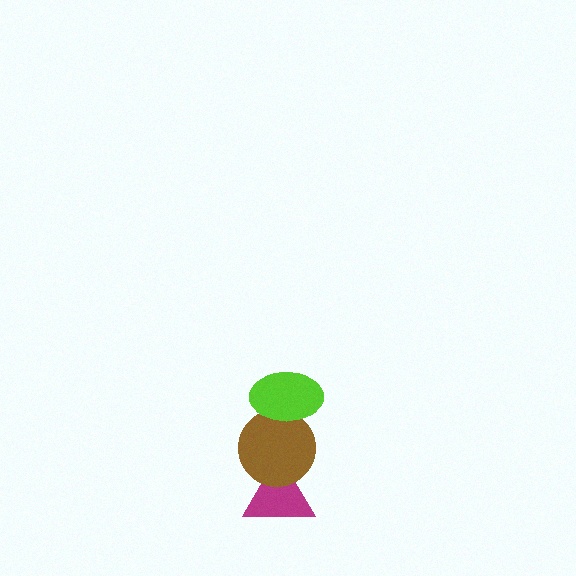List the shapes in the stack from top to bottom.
From top to bottom: the lime ellipse, the brown circle, the magenta triangle.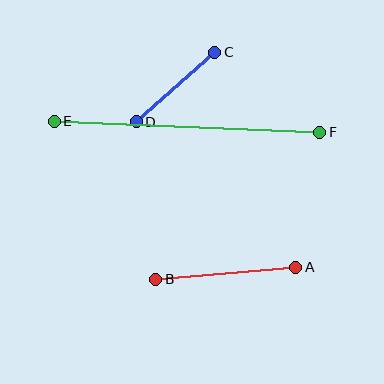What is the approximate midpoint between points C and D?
The midpoint is at approximately (175, 87) pixels.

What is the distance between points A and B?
The distance is approximately 140 pixels.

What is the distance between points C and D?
The distance is approximately 105 pixels.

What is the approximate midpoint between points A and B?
The midpoint is at approximately (226, 273) pixels.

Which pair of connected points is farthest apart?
Points E and F are farthest apart.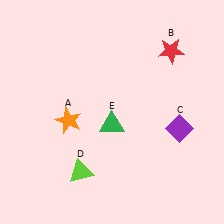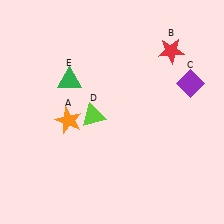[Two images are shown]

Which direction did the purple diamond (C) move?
The purple diamond (C) moved up.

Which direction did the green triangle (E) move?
The green triangle (E) moved up.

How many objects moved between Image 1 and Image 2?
3 objects moved between the two images.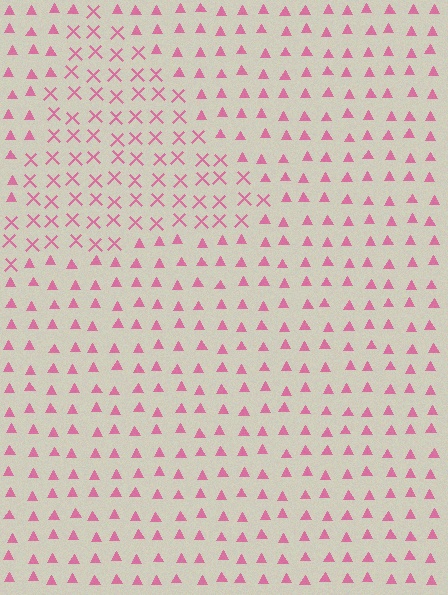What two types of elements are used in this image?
The image uses X marks inside the triangle region and triangles outside it.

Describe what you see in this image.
The image is filled with small pink elements arranged in a uniform grid. A triangle-shaped region contains X marks, while the surrounding area contains triangles. The boundary is defined purely by the change in element shape.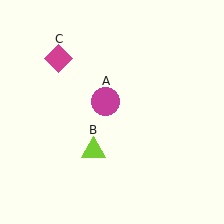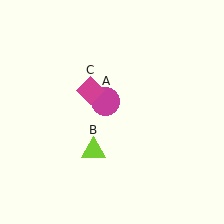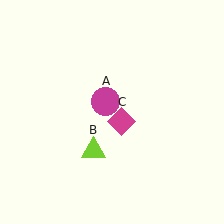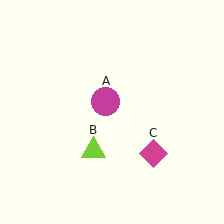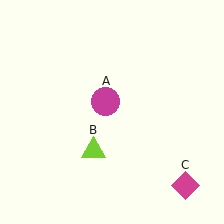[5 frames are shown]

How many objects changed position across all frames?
1 object changed position: magenta diamond (object C).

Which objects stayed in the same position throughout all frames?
Magenta circle (object A) and lime triangle (object B) remained stationary.